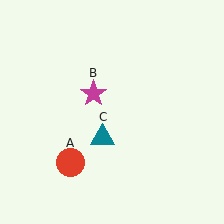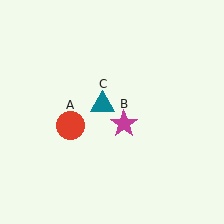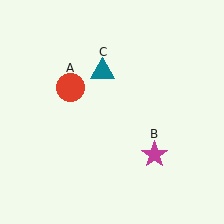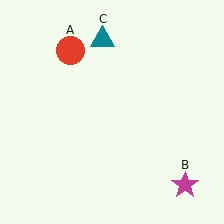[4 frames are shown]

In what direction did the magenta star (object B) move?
The magenta star (object B) moved down and to the right.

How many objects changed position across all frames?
3 objects changed position: red circle (object A), magenta star (object B), teal triangle (object C).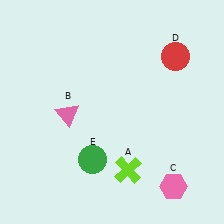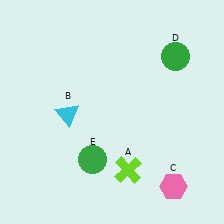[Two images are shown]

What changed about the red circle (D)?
In Image 1, D is red. In Image 2, it changed to green.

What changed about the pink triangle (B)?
In Image 1, B is pink. In Image 2, it changed to cyan.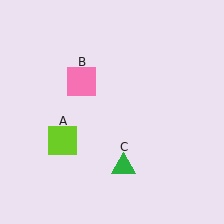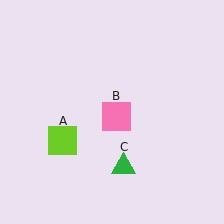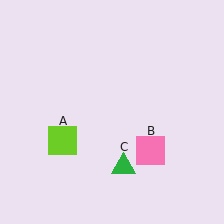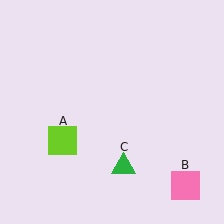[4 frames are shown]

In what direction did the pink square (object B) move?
The pink square (object B) moved down and to the right.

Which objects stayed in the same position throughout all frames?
Lime square (object A) and green triangle (object C) remained stationary.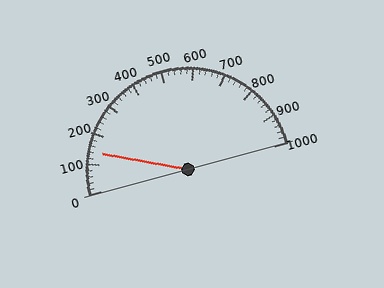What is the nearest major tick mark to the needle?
The nearest major tick mark is 100.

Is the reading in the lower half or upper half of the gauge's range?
The reading is in the lower half of the range (0 to 1000).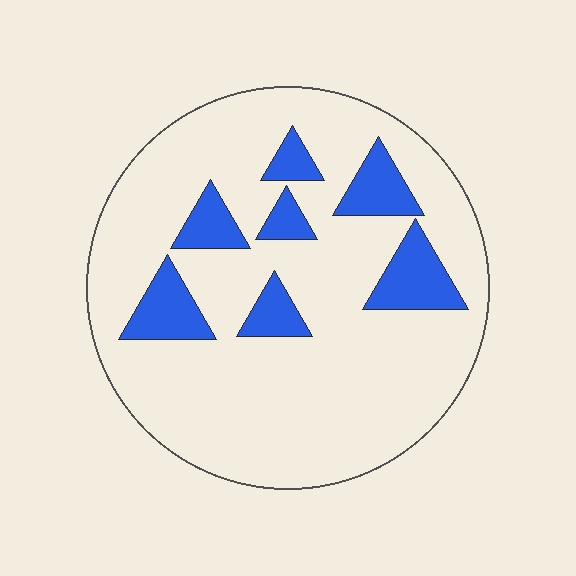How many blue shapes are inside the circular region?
7.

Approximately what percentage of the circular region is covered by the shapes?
Approximately 15%.